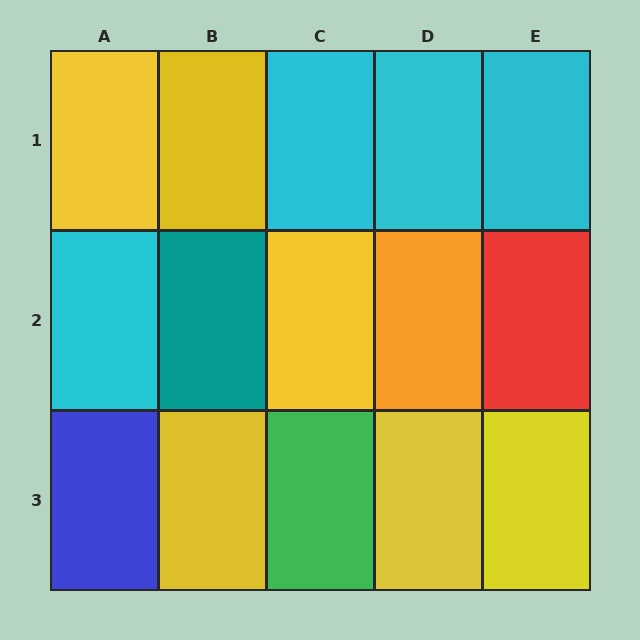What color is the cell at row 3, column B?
Yellow.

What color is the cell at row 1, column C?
Cyan.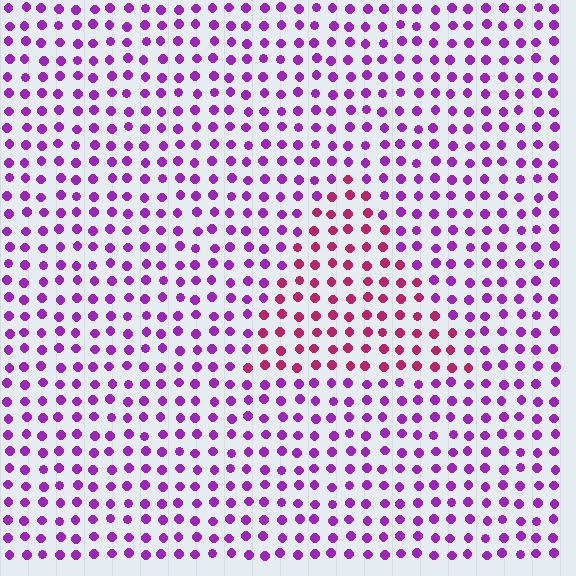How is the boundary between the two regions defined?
The boundary is defined purely by a slight shift in hue (about 42 degrees). Spacing, size, and orientation are identical on both sides.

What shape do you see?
I see a triangle.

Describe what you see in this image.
The image is filled with small purple elements in a uniform arrangement. A triangle-shaped region is visible where the elements are tinted to a slightly different hue, forming a subtle color boundary.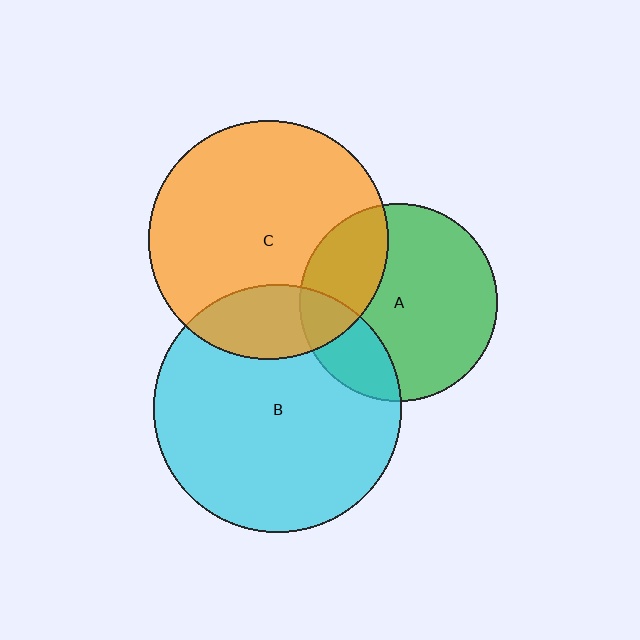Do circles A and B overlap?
Yes.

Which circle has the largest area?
Circle B (cyan).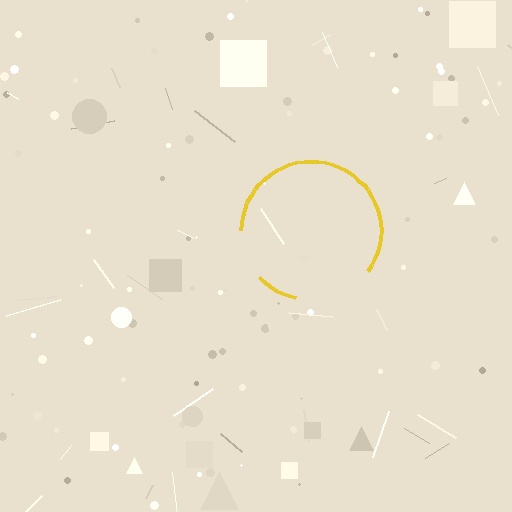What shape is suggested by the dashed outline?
The dashed outline suggests a circle.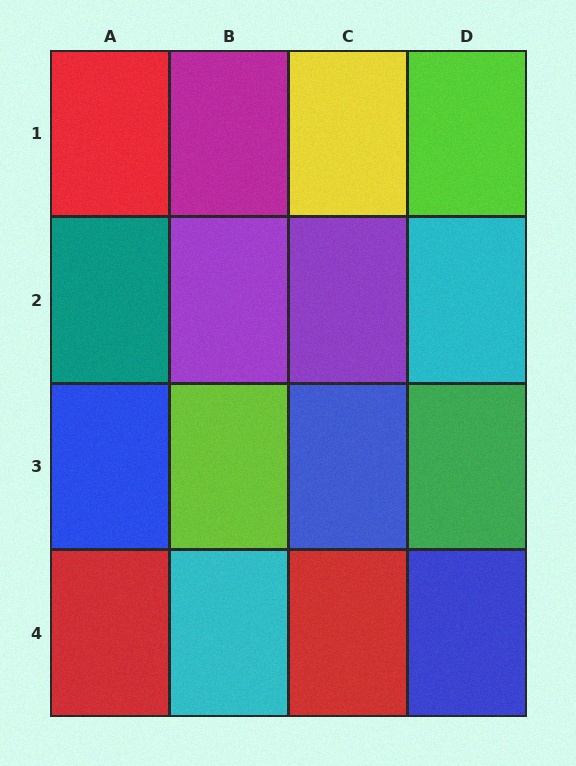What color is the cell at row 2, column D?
Cyan.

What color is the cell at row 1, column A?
Red.